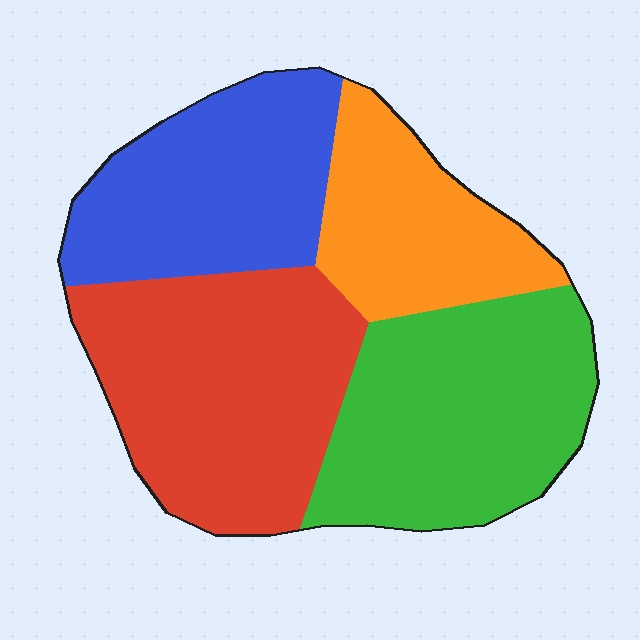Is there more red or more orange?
Red.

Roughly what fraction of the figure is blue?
Blue covers 23% of the figure.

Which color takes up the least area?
Orange, at roughly 20%.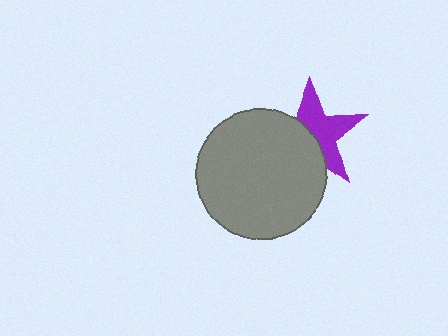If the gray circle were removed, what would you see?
You would see the complete purple star.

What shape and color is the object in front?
The object in front is a gray circle.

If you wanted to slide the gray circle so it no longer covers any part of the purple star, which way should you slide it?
Slide it toward the lower-left — that is the most direct way to separate the two shapes.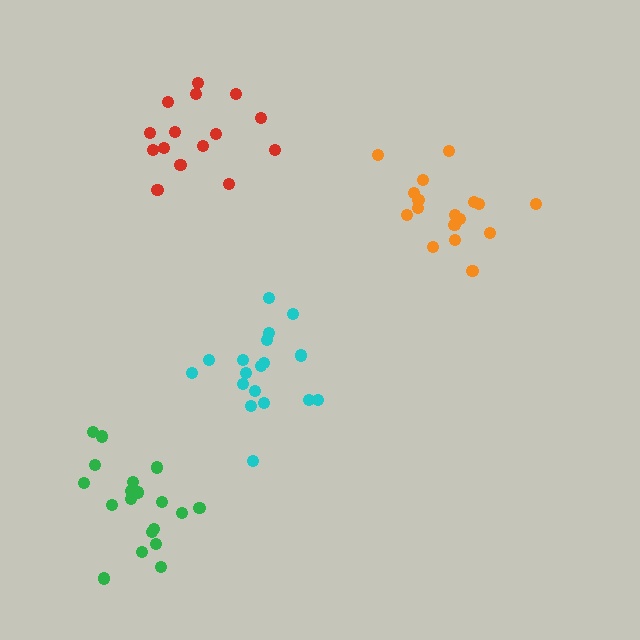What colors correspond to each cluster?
The clusters are colored: red, orange, cyan, green.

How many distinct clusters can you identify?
There are 4 distinct clusters.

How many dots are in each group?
Group 1: 15 dots, Group 2: 18 dots, Group 3: 18 dots, Group 4: 19 dots (70 total).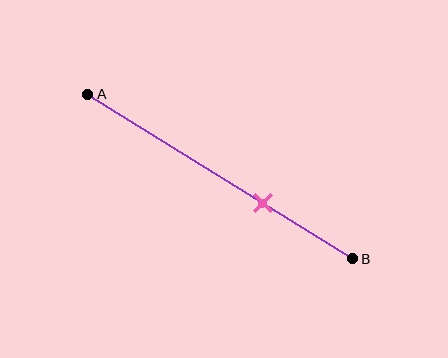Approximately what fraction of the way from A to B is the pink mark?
The pink mark is approximately 65% of the way from A to B.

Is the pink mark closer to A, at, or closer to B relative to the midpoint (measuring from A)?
The pink mark is closer to point B than the midpoint of segment AB.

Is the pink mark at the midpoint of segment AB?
No, the mark is at about 65% from A, not at the 50% midpoint.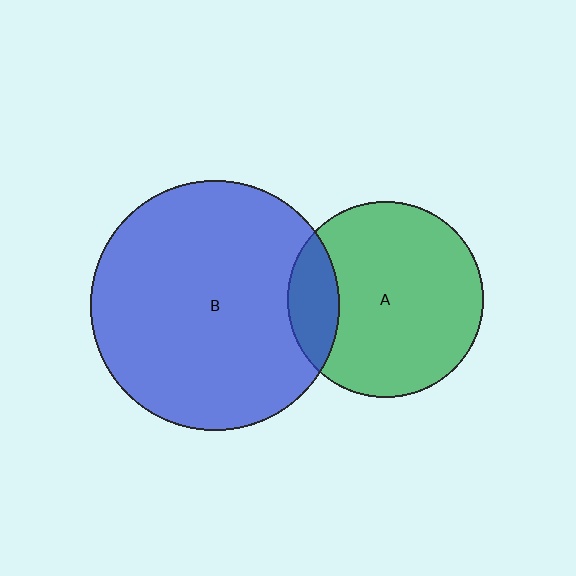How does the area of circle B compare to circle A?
Approximately 1.6 times.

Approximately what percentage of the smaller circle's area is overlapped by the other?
Approximately 15%.